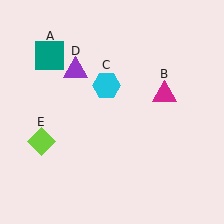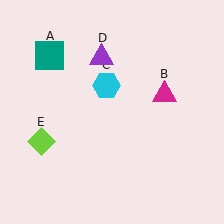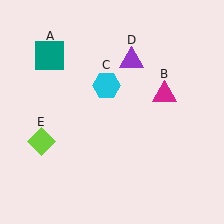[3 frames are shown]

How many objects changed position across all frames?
1 object changed position: purple triangle (object D).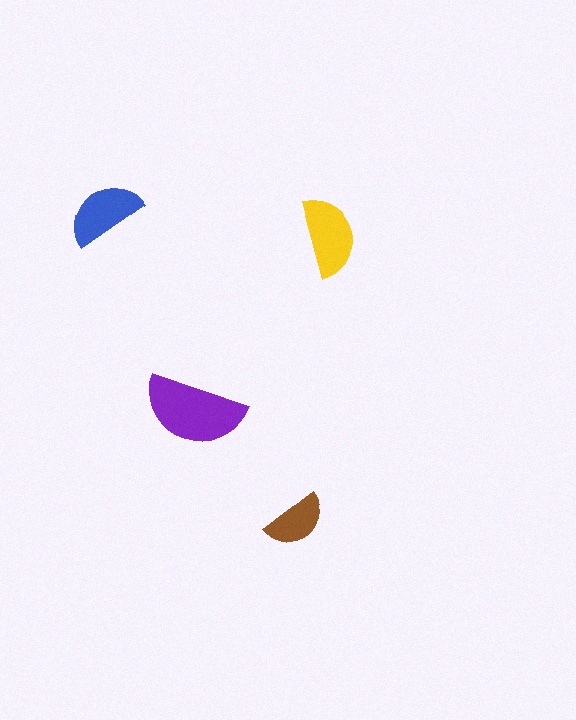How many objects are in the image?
There are 4 objects in the image.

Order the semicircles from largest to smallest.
the purple one, the yellow one, the blue one, the brown one.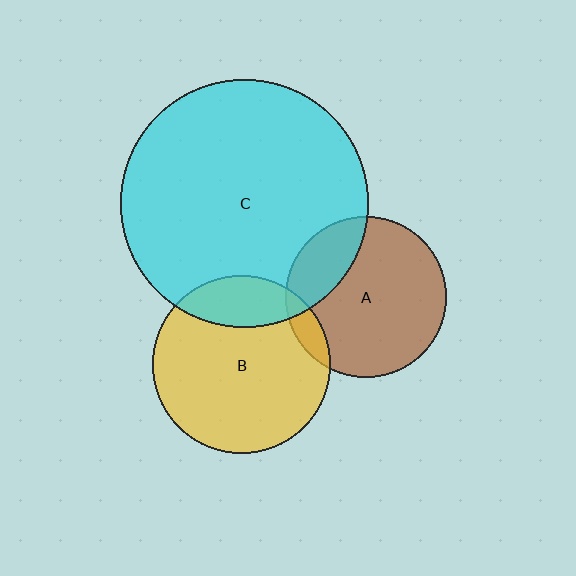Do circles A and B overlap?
Yes.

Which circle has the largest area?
Circle C (cyan).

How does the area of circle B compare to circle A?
Approximately 1.2 times.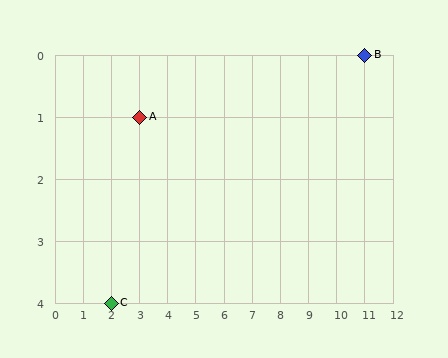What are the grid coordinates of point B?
Point B is at grid coordinates (11, 0).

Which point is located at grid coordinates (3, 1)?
Point A is at (3, 1).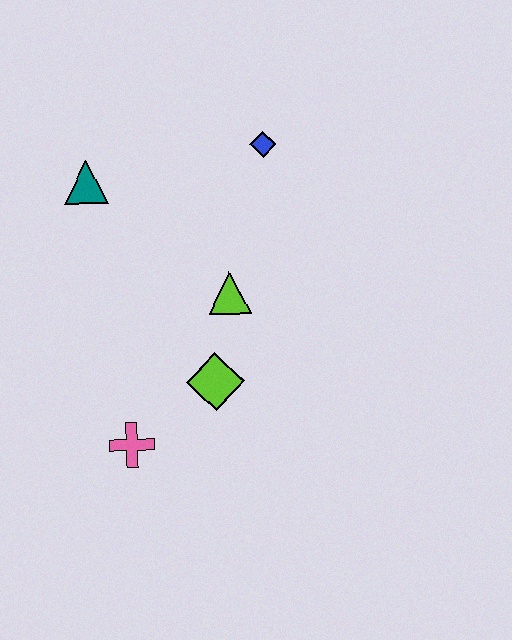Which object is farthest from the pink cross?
The blue diamond is farthest from the pink cross.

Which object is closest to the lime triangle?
The lime diamond is closest to the lime triangle.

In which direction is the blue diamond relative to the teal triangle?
The blue diamond is to the right of the teal triangle.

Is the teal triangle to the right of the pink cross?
No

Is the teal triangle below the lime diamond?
No